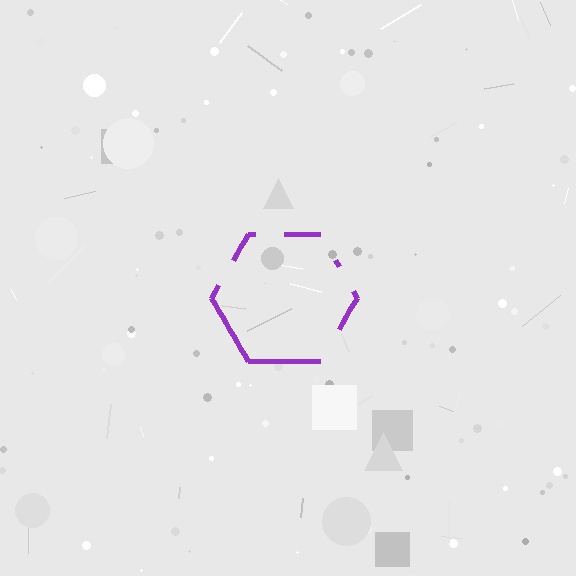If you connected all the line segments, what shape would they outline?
They would outline a hexagon.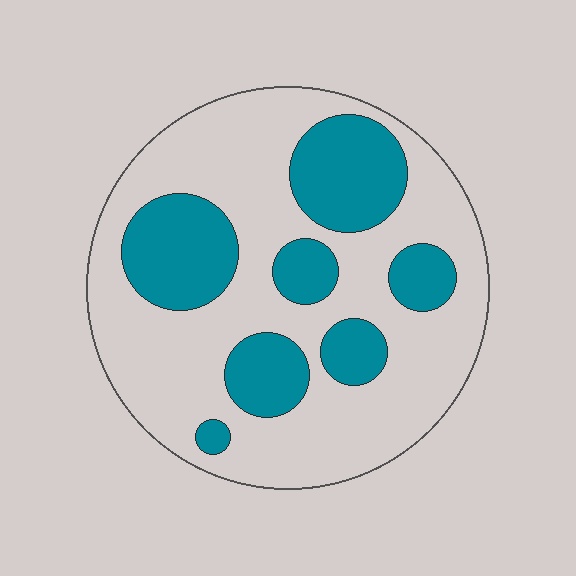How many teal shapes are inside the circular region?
7.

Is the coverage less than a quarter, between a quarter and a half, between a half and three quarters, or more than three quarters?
Between a quarter and a half.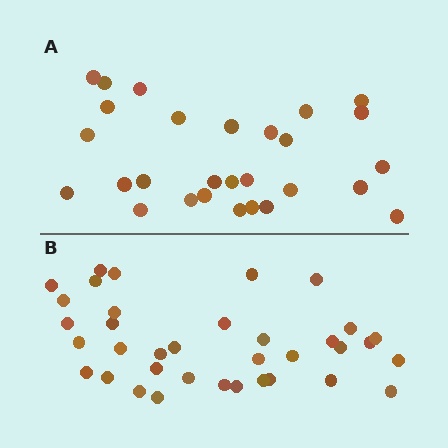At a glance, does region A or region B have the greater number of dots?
Region B (the bottom region) has more dots.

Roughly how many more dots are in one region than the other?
Region B has roughly 8 or so more dots than region A.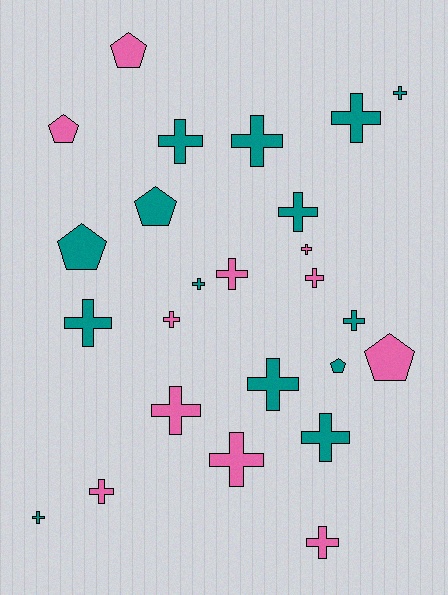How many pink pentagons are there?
There are 3 pink pentagons.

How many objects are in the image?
There are 25 objects.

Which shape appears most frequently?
Cross, with 19 objects.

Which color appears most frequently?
Teal, with 14 objects.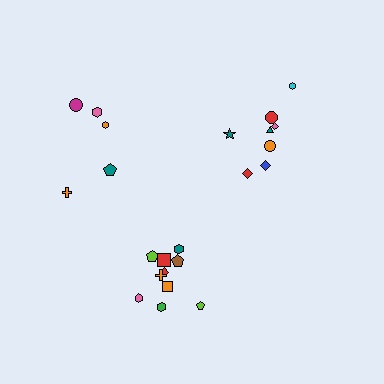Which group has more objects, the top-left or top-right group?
The top-right group.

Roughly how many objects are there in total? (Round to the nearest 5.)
Roughly 25 objects in total.